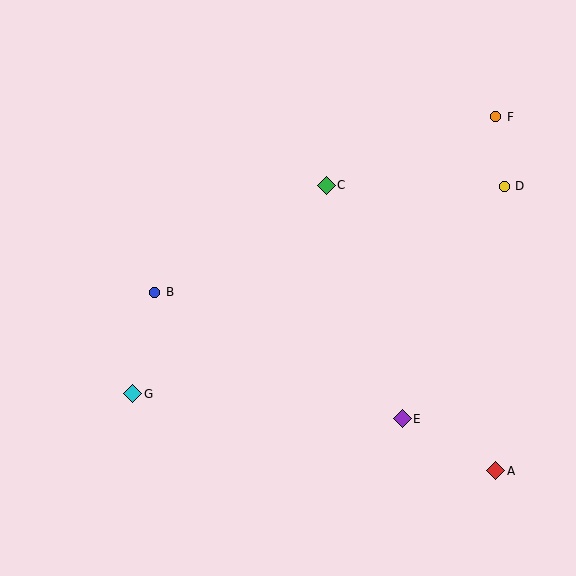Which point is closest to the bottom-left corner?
Point G is closest to the bottom-left corner.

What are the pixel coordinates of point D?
Point D is at (504, 186).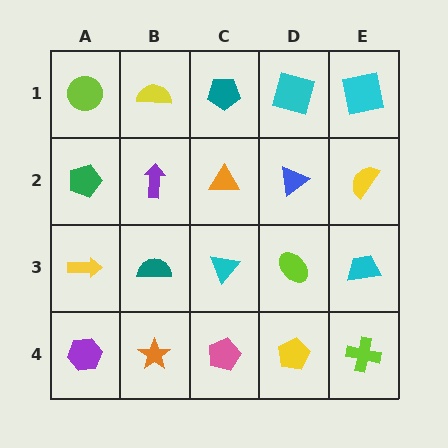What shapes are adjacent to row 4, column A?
A yellow arrow (row 3, column A), an orange star (row 4, column B).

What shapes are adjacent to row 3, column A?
A green pentagon (row 2, column A), a purple hexagon (row 4, column A), a teal semicircle (row 3, column B).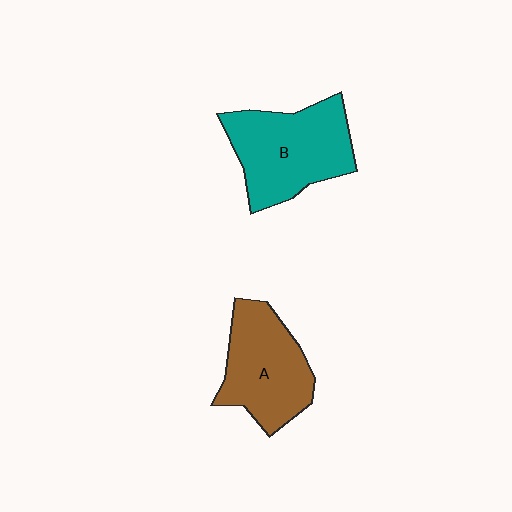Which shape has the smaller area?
Shape A (brown).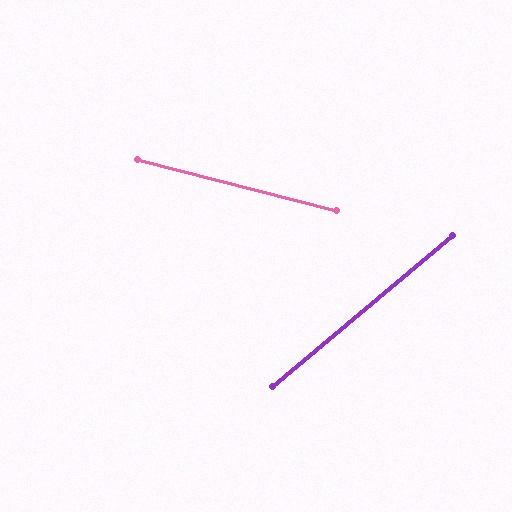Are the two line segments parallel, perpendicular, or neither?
Neither parallel nor perpendicular — they differ by about 54°.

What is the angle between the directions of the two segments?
Approximately 54 degrees.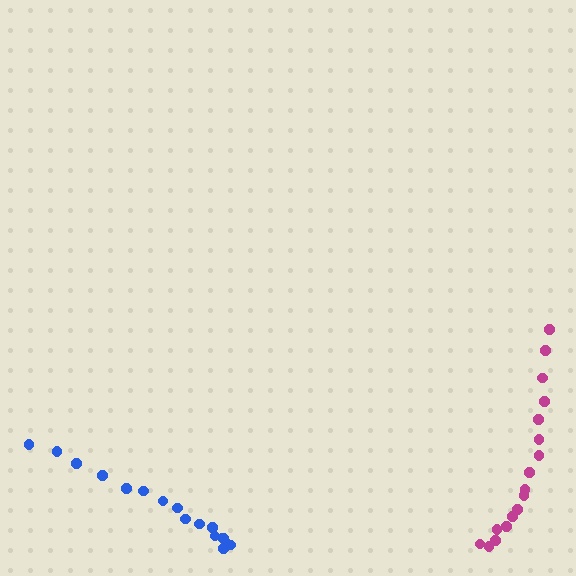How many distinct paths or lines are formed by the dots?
There are 2 distinct paths.